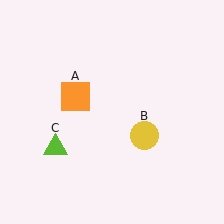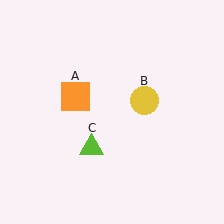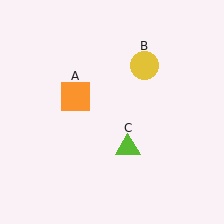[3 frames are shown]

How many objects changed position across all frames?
2 objects changed position: yellow circle (object B), lime triangle (object C).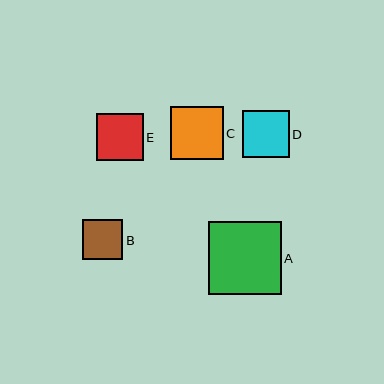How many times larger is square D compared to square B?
Square D is approximately 1.2 times the size of square B.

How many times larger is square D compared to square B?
Square D is approximately 1.2 times the size of square B.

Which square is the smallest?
Square B is the smallest with a size of approximately 40 pixels.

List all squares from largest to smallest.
From largest to smallest: A, C, E, D, B.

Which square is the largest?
Square A is the largest with a size of approximately 73 pixels.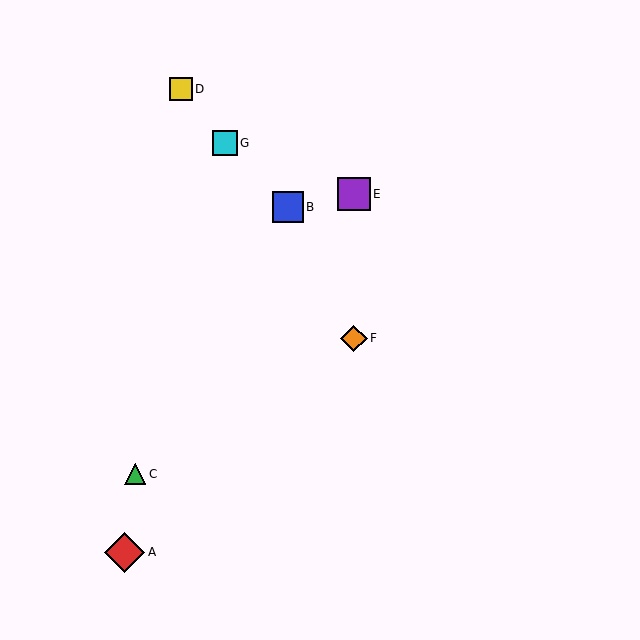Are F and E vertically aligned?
Yes, both are at x≈354.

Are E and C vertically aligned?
No, E is at x≈354 and C is at x≈135.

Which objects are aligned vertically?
Objects E, F are aligned vertically.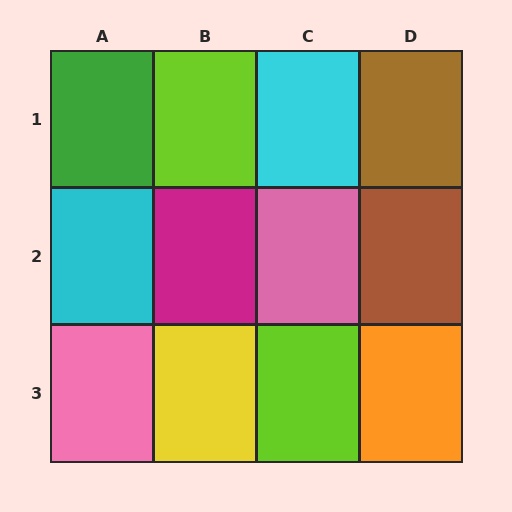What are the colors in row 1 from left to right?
Green, lime, cyan, brown.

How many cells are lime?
2 cells are lime.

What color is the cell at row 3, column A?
Pink.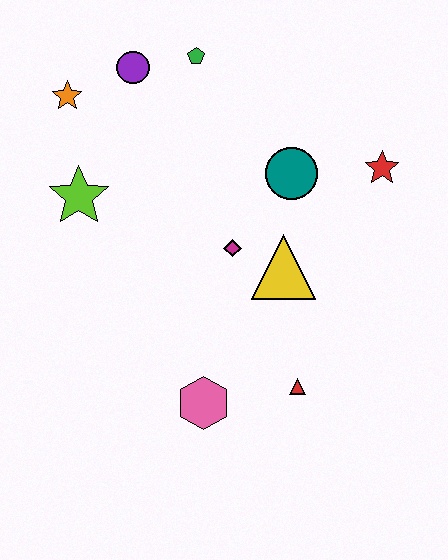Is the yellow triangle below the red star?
Yes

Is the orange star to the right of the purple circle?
No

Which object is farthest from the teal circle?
The pink hexagon is farthest from the teal circle.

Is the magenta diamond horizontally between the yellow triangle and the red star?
No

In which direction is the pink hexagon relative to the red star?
The pink hexagon is below the red star.